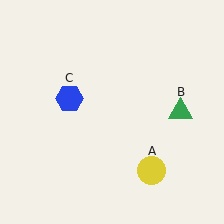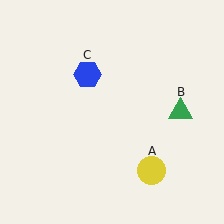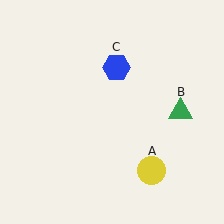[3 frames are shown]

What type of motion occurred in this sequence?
The blue hexagon (object C) rotated clockwise around the center of the scene.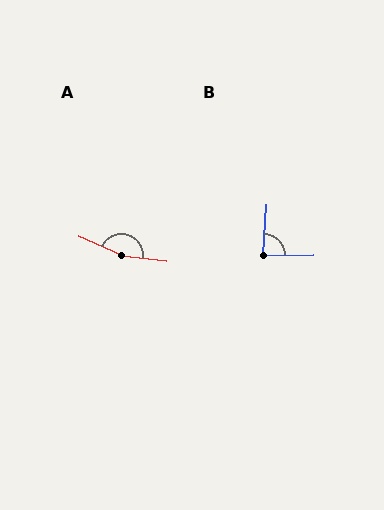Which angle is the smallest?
B, at approximately 86 degrees.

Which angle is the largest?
A, at approximately 164 degrees.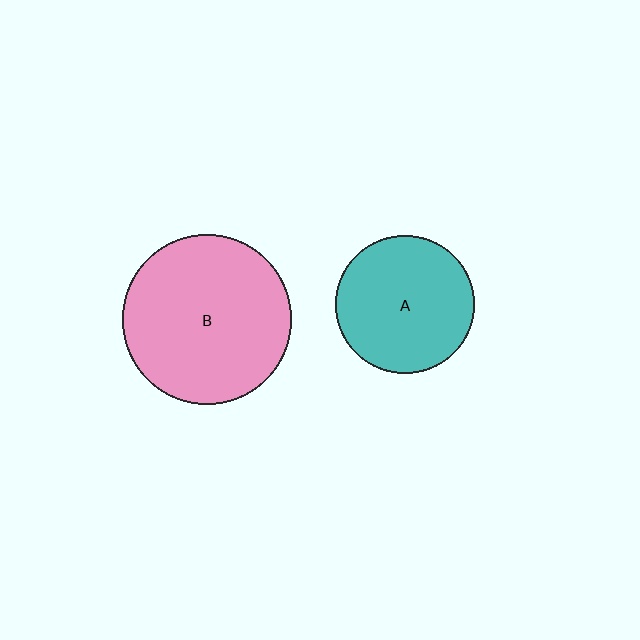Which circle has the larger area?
Circle B (pink).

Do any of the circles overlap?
No, none of the circles overlap.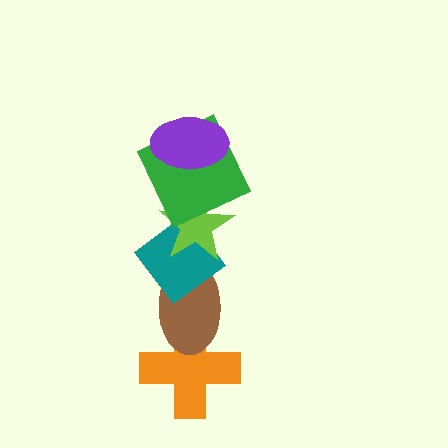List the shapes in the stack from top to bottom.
From top to bottom: the purple ellipse, the green square, the lime star, the teal diamond, the brown ellipse, the orange cross.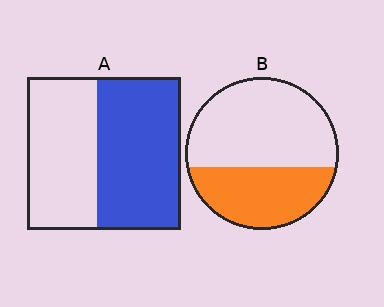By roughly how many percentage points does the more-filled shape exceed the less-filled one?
By roughly 15 percentage points (A over B).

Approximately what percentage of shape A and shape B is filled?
A is approximately 55% and B is approximately 40%.